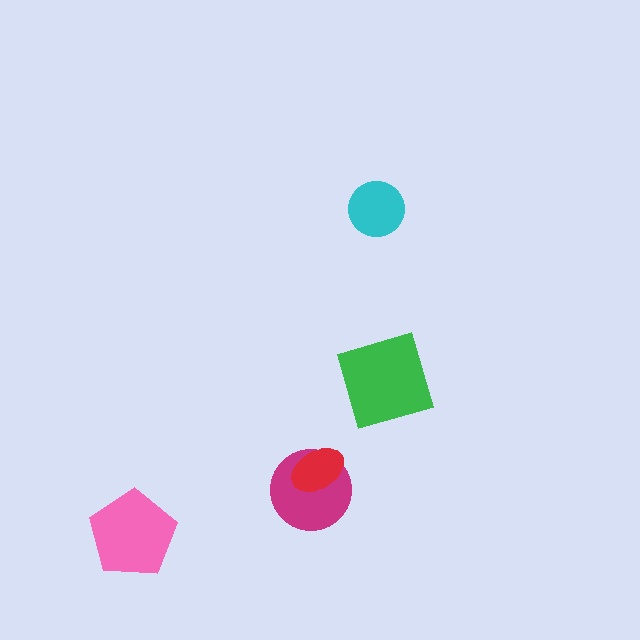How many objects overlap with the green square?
0 objects overlap with the green square.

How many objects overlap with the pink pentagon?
0 objects overlap with the pink pentagon.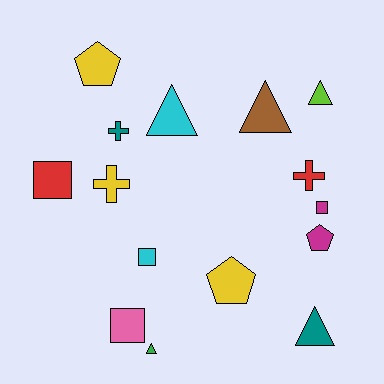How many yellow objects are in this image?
There are 3 yellow objects.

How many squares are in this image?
There are 4 squares.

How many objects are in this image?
There are 15 objects.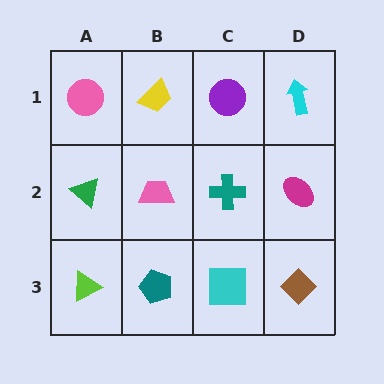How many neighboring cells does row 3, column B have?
3.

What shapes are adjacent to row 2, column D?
A cyan arrow (row 1, column D), a brown diamond (row 3, column D), a teal cross (row 2, column C).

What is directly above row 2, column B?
A yellow trapezoid.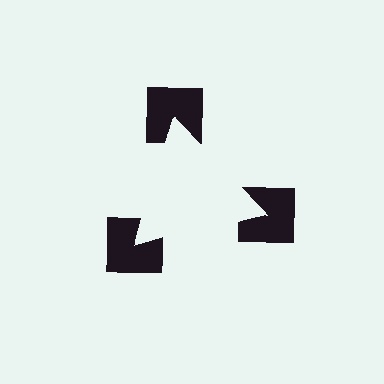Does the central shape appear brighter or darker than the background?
It typically appears slightly brighter than the background, even though no actual brightness change is drawn.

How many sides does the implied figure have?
3 sides.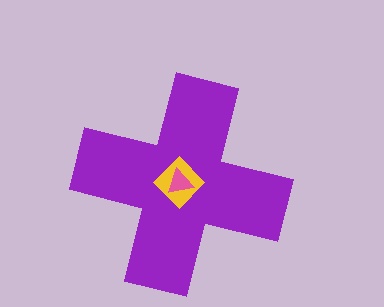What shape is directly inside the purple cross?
The yellow diamond.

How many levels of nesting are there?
3.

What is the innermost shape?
The pink triangle.